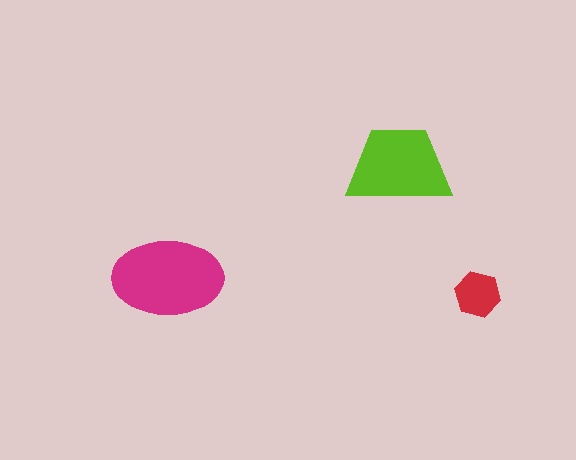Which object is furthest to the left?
The magenta ellipse is leftmost.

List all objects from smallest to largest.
The red hexagon, the lime trapezoid, the magenta ellipse.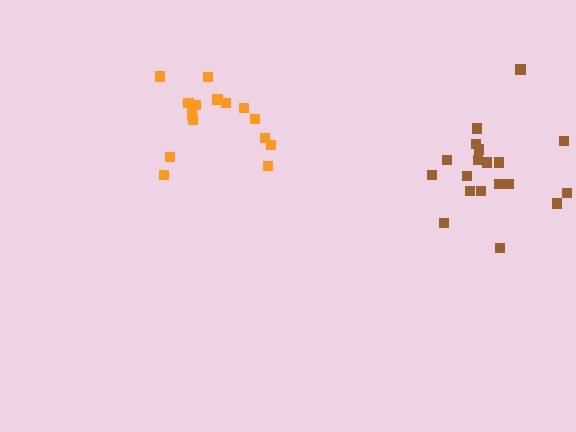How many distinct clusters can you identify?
There are 2 distinct clusters.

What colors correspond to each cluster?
The clusters are colored: brown, orange.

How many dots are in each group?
Group 1: 19 dots, Group 2: 15 dots (34 total).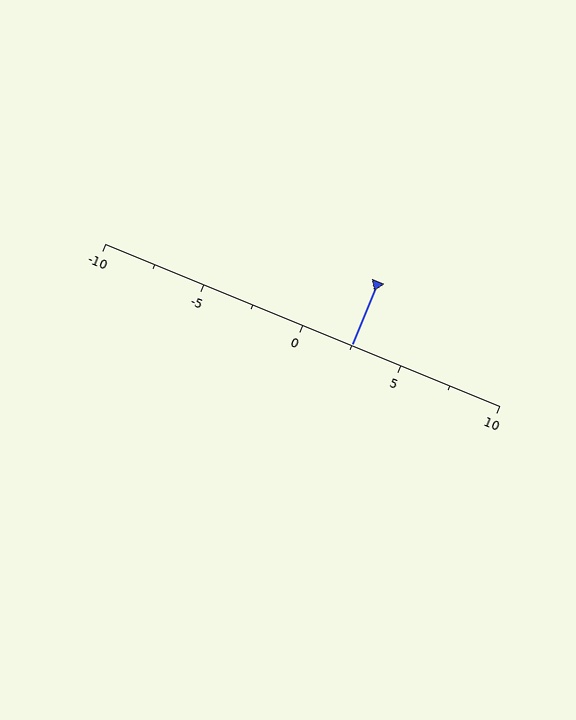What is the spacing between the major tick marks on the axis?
The major ticks are spaced 5 apart.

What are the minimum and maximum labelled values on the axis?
The axis runs from -10 to 10.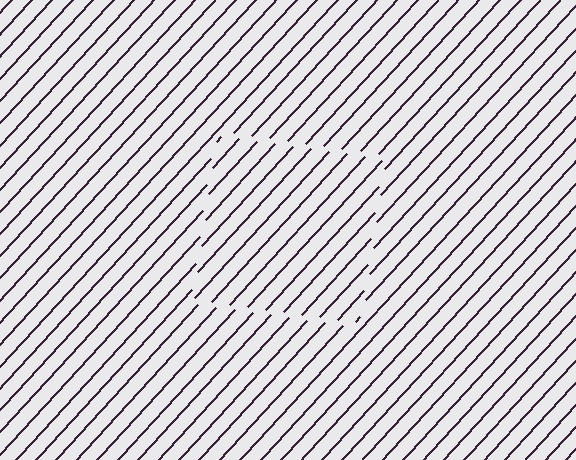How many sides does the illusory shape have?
4 sides — the line-ends trace a square.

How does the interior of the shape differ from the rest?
The interior of the shape contains the same grating, shifted by half a period — the contour is defined by the phase discontinuity where line-ends from the inner and outer gratings abut.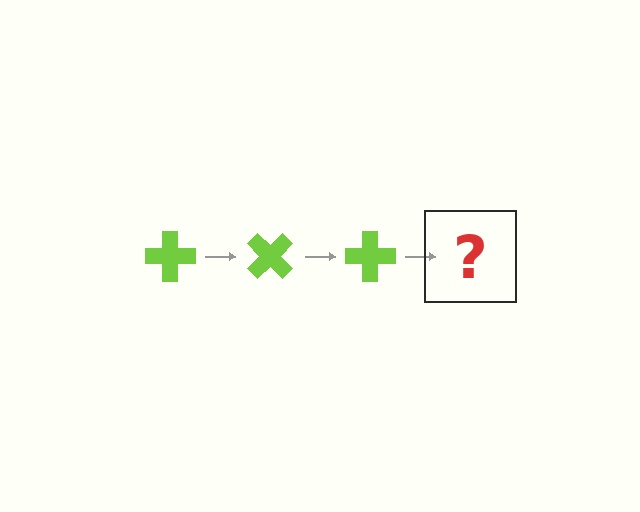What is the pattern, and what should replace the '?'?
The pattern is that the cross rotates 45 degrees each step. The '?' should be a lime cross rotated 135 degrees.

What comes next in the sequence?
The next element should be a lime cross rotated 135 degrees.